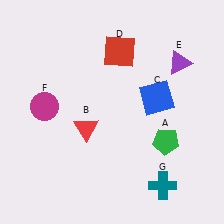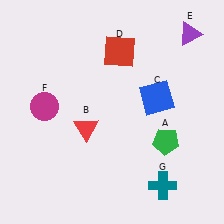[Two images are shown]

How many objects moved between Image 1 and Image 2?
1 object moved between the two images.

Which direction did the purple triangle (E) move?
The purple triangle (E) moved up.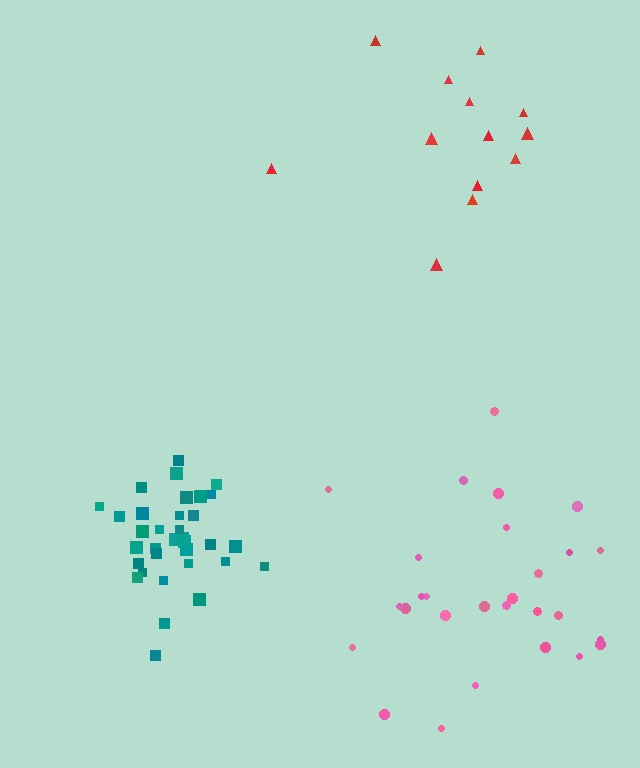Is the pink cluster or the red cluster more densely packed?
Pink.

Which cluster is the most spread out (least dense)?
Red.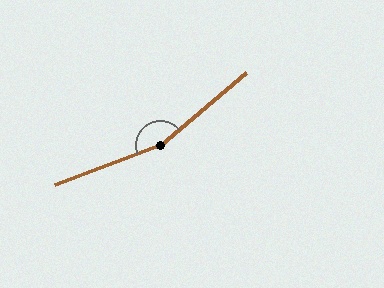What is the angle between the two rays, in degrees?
Approximately 161 degrees.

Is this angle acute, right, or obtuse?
It is obtuse.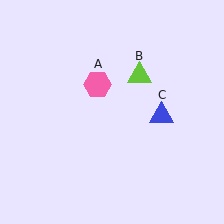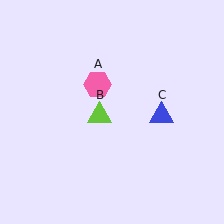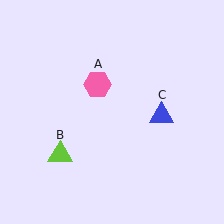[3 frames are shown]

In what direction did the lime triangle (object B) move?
The lime triangle (object B) moved down and to the left.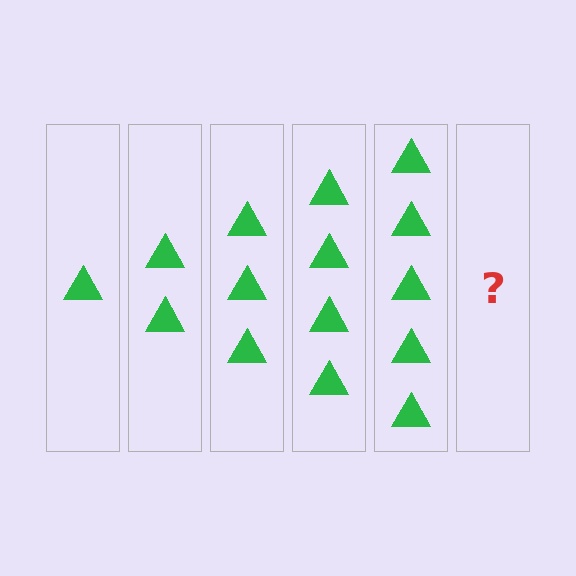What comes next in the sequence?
The next element should be 6 triangles.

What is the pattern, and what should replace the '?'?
The pattern is that each step adds one more triangle. The '?' should be 6 triangles.